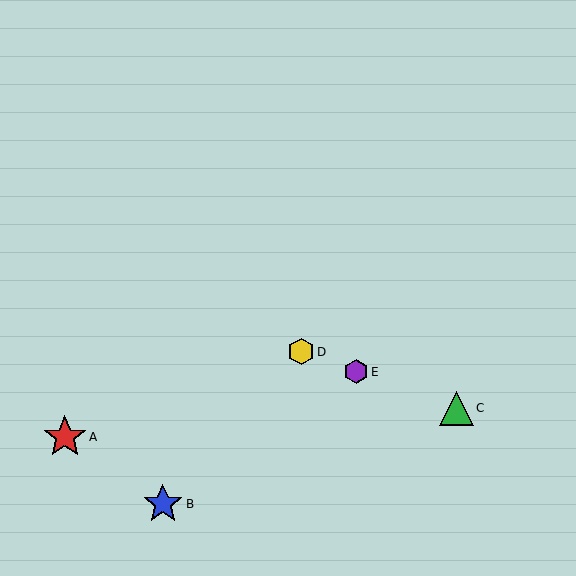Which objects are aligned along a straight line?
Objects C, D, E are aligned along a straight line.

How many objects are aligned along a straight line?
3 objects (C, D, E) are aligned along a straight line.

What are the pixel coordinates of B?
Object B is at (163, 504).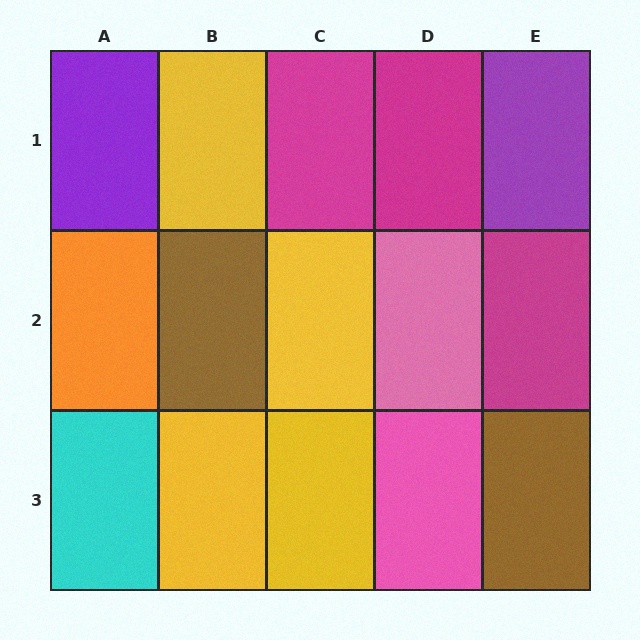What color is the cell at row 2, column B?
Brown.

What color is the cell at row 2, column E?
Magenta.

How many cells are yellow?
4 cells are yellow.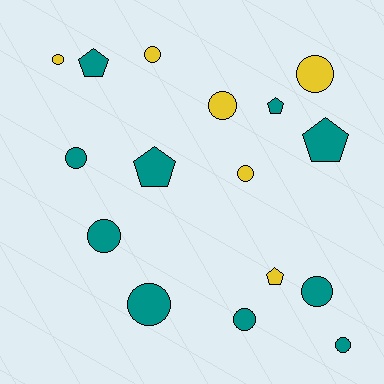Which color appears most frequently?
Teal, with 10 objects.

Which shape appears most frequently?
Circle, with 11 objects.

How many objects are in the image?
There are 16 objects.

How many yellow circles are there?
There are 5 yellow circles.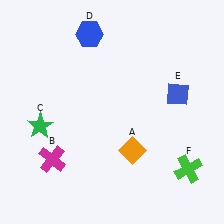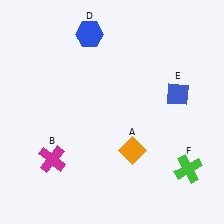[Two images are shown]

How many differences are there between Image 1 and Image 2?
There is 1 difference between the two images.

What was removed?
The green star (C) was removed in Image 2.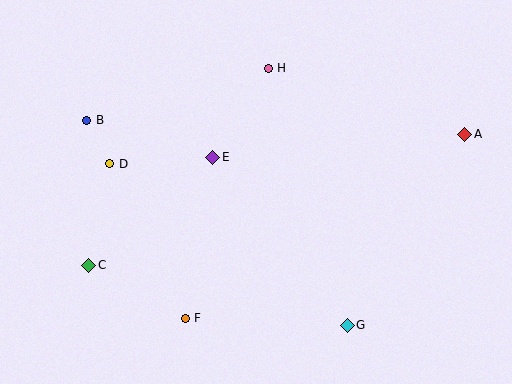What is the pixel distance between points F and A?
The distance between F and A is 334 pixels.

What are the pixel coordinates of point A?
Point A is at (465, 134).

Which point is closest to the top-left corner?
Point B is closest to the top-left corner.